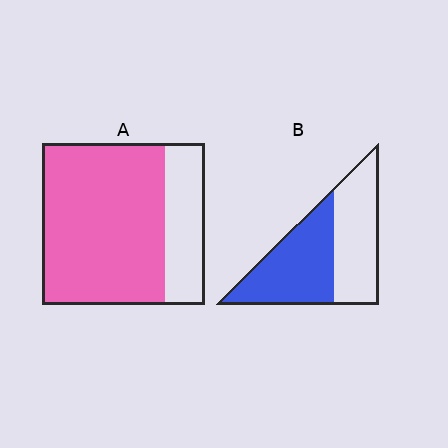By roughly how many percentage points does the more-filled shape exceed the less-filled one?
By roughly 25 percentage points (A over B).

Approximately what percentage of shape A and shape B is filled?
A is approximately 75% and B is approximately 55%.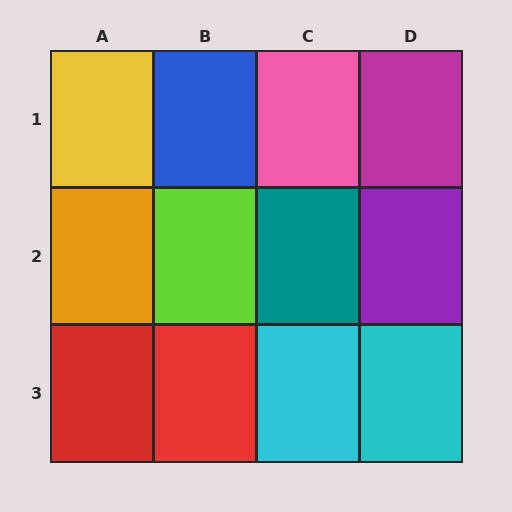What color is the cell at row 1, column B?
Blue.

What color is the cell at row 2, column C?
Teal.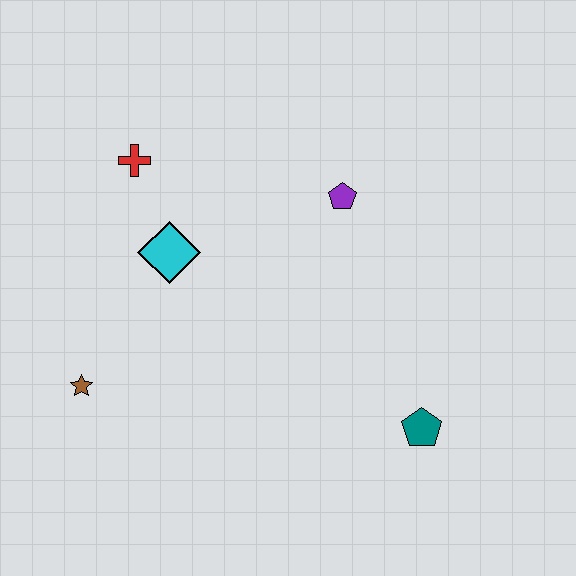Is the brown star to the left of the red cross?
Yes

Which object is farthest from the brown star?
The teal pentagon is farthest from the brown star.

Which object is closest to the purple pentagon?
The cyan diamond is closest to the purple pentagon.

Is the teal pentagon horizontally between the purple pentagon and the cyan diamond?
No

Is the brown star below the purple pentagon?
Yes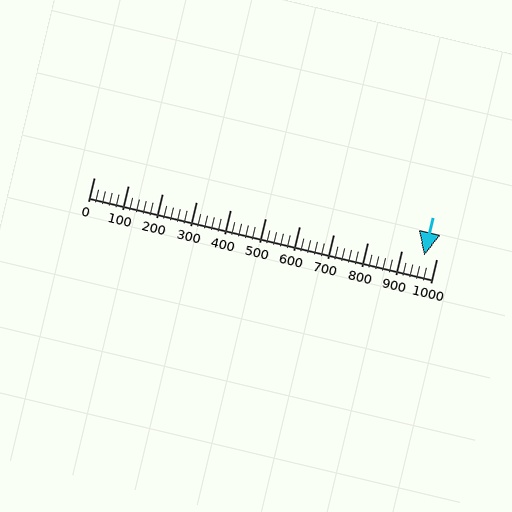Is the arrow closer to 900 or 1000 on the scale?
The arrow is closer to 1000.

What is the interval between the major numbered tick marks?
The major tick marks are spaced 100 units apart.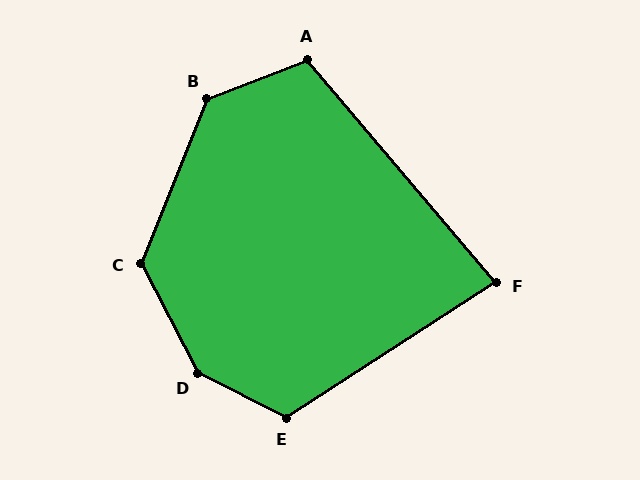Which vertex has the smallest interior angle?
F, at approximately 83 degrees.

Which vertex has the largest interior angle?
D, at approximately 144 degrees.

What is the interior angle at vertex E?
Approximately 120 degrees (obtuse).